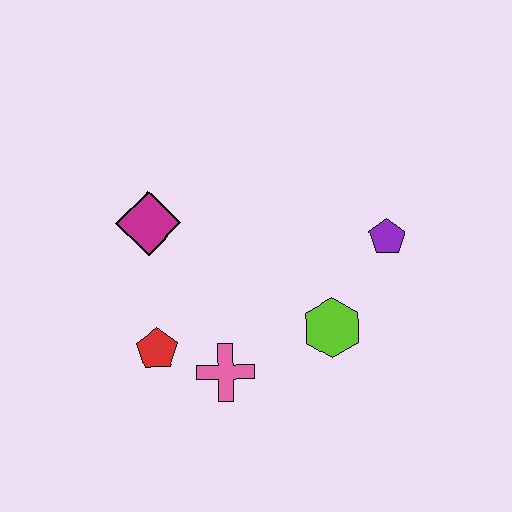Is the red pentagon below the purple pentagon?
Yes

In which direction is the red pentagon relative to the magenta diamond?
The red pentagon is below the magenta diamond.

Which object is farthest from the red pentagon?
The purple pentagon is farthest from the red pentagon.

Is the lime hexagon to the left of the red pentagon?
No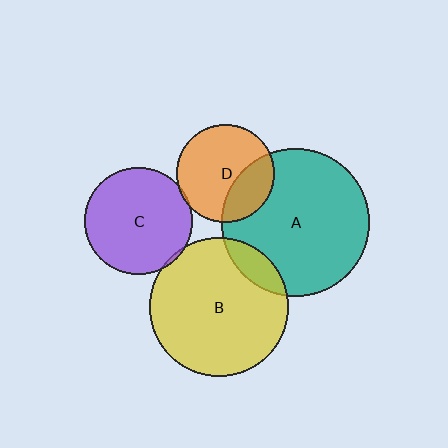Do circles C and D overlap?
Yes.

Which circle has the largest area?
Circle A (teal).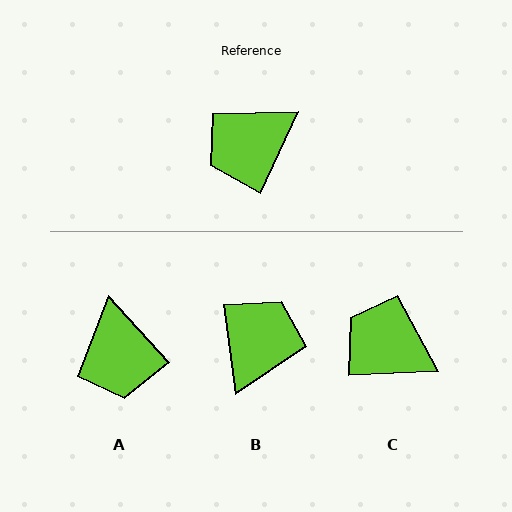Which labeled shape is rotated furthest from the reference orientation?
B, about 148 degrees away.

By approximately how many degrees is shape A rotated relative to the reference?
Approximately 68 degrees counter-clockwise.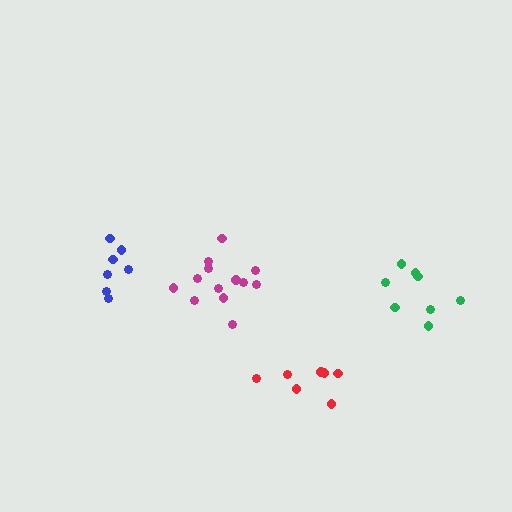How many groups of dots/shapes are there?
There are 4 groups.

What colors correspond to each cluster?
The clusters are colored: green, red, magenta, blue.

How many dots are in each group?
Group 1: 8 dots, Group 2: 8 dots, Group 3: 13 dots, Group 4: 7 dots (36 total).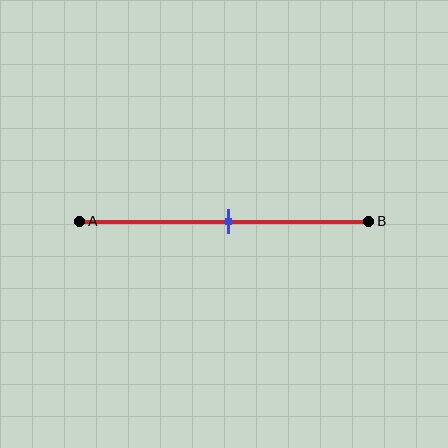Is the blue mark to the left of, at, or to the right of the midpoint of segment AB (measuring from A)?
The blue mark is approximately at the midpoint of segment AB.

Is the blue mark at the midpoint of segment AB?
Yes, the mark is approximately at the midpoint.